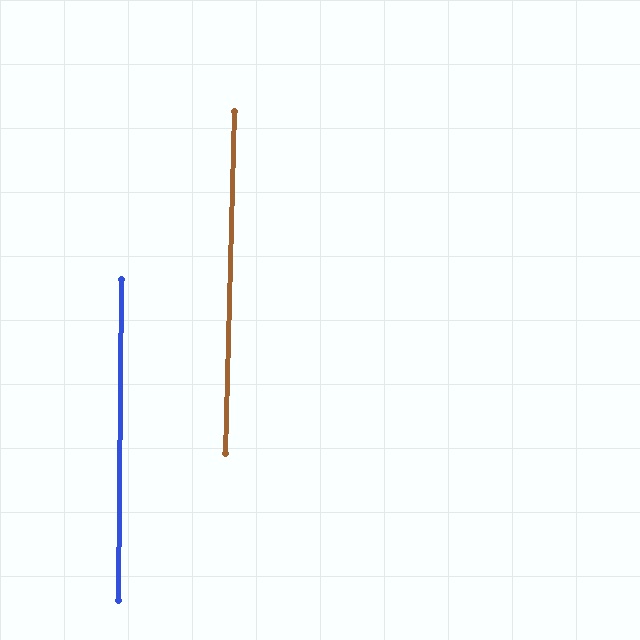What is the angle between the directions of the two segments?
Approximately 1 degree.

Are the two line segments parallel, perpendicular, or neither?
Parallel — their directions differ by only 0.8°.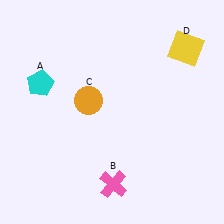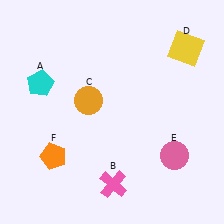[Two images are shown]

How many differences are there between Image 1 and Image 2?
There are 2 differences between the two images.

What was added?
A pink circle (E), an orange pentagon (F) were added in Image 2.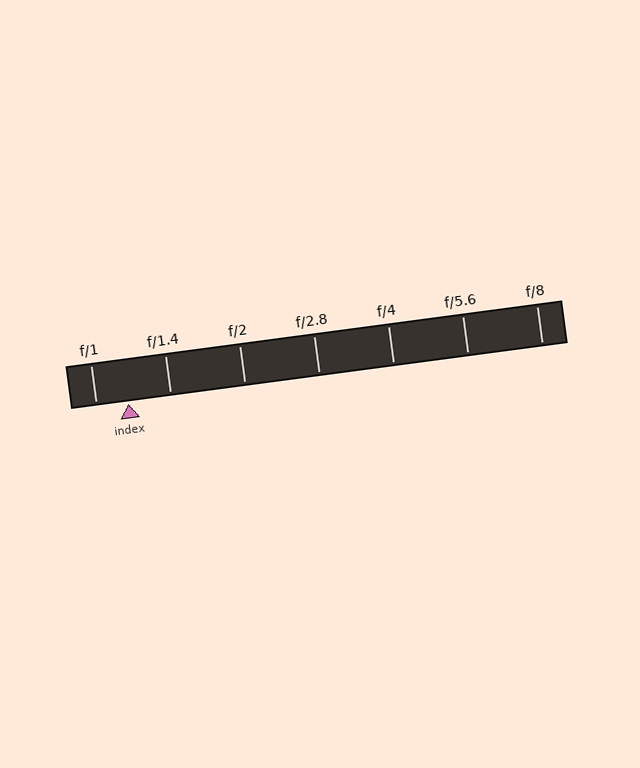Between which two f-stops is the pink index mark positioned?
The index mark is between f/1 and f/1.4.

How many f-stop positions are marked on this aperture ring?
There are 7 f-stop positions marked.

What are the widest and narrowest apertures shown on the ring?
The widest aperture shown is f/1 and the narrowest is f/8.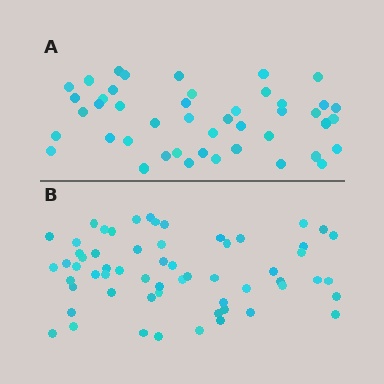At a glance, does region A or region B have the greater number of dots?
Region B (the bottom region) has more dots.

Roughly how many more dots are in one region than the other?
Region B has approximately 15 more dots than region A.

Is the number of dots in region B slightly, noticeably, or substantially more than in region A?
Region B has noticeably more, but not dramatically so. The ratio is roughly 1.3 to 1.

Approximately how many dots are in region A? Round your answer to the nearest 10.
About 40 dots. (The exact count is 45, which rounds to 40.)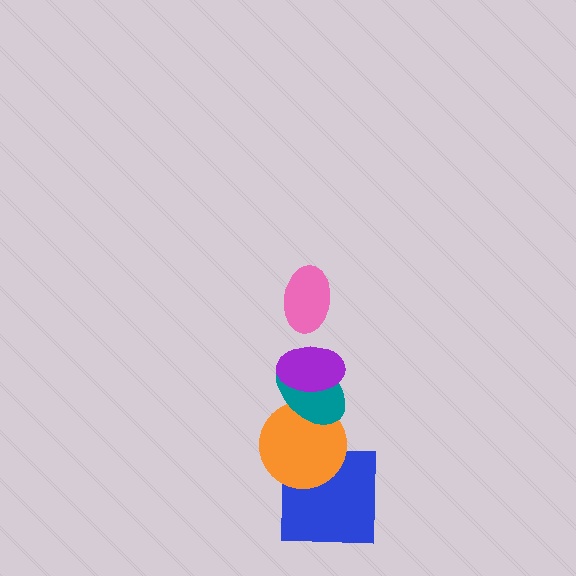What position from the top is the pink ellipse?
The pink ellipse is 1st from the top.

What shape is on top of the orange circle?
The teal ellipse is on top of the orange circle.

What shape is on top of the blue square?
The orange circle is on top of the blue square.